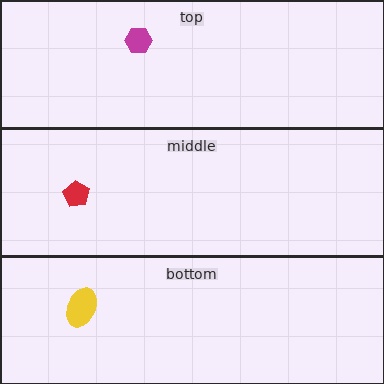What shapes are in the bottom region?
The yellow ellipse.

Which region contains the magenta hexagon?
The top region.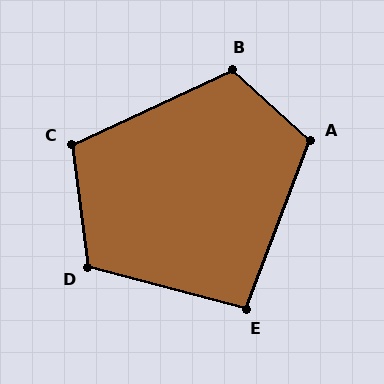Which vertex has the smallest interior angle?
E, at approximately 96 degrees.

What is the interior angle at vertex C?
Approximately 108 degrees (obtuse).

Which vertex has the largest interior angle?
B, at approximately 113 degrees.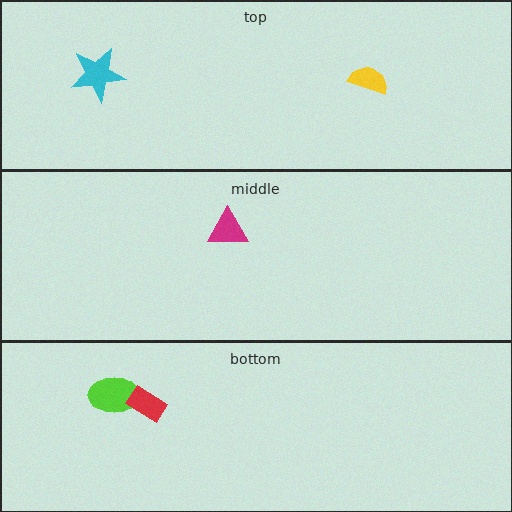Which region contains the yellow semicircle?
The top region.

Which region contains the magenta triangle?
The middle region.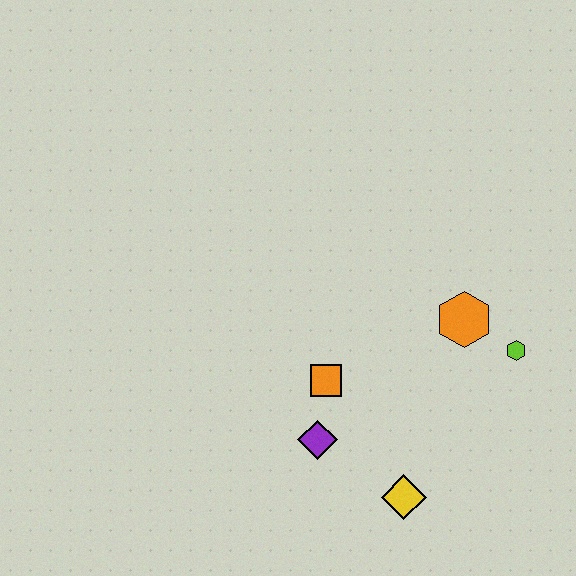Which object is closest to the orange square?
The purple diamond is closest to the orange square.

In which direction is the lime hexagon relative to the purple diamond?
The lime hexagon is to the right of the purple diamond.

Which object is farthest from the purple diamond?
The lime hexagon is farthest from the purple diamond.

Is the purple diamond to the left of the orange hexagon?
Yes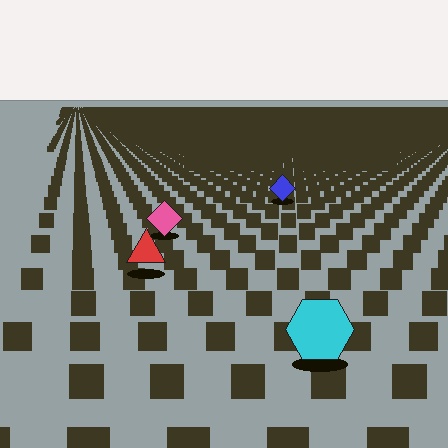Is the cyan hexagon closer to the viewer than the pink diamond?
Yes. The cyan hexagon is closer — you can tell from the texture gradient: the ground texture is coarser near it.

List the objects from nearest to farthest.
From nearest to farthest: the cyan hexagon, the red triangle, the pink diamond, the blue diamond.